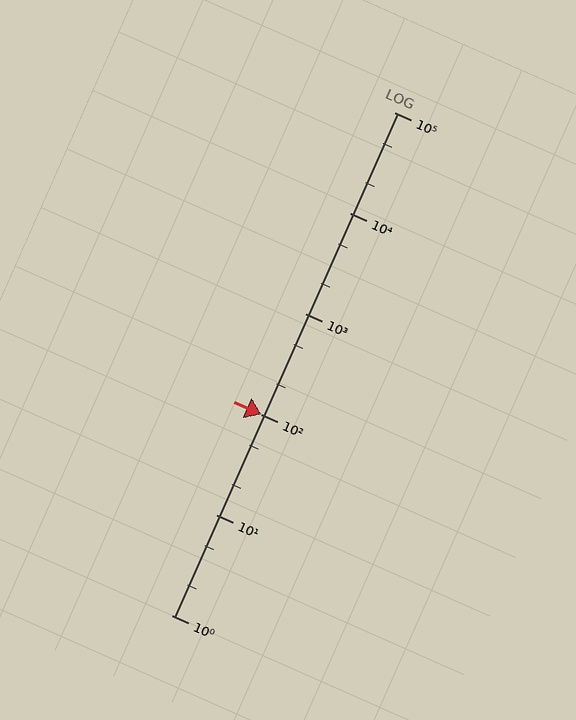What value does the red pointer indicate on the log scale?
The pointer indicates approximately 100.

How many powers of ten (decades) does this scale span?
The scale spans 5 decades, from 1 to 100000.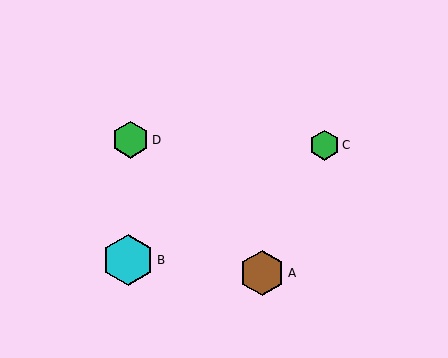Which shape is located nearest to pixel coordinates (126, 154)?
The green hexagon (labeled D) at (130, 140) is nearest to that location.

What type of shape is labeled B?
Shape B is a cyan hexagon.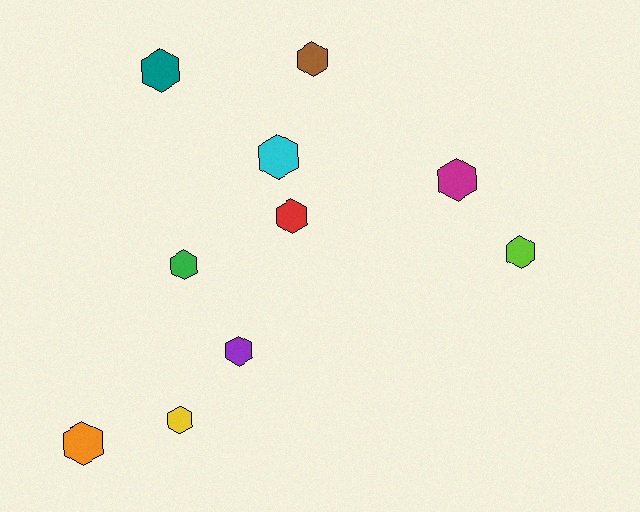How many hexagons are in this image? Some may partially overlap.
There are 10 hexagons.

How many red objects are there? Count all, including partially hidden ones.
There is 1 red object.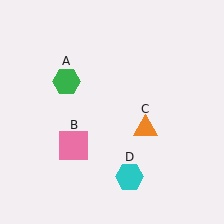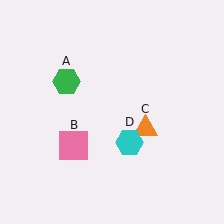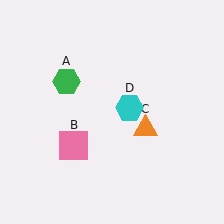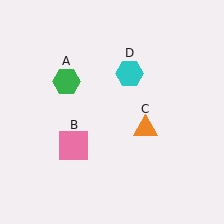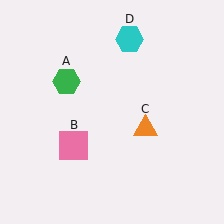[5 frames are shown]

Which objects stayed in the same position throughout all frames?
Green hexagon (object A) and pink square (object B) and orange triangle (object C) remained stationary.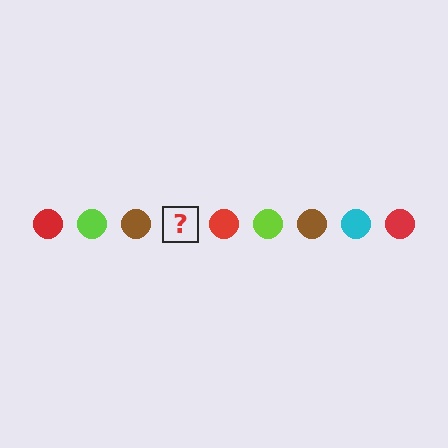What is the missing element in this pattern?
The missing element is a cyan circle.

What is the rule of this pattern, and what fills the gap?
The rule is that the pattern cycles through red, lime, brown, cyan circles. The gap should be filled with a cyan circle.